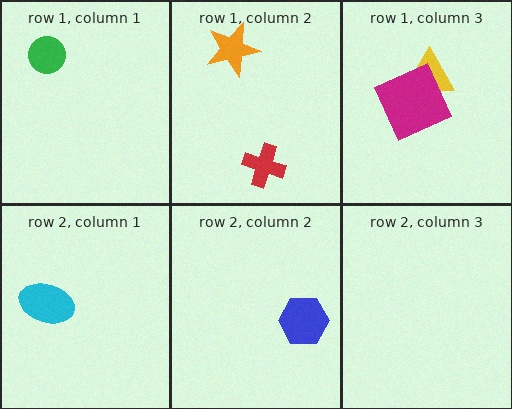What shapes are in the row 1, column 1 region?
The green circle.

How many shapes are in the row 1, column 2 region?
2.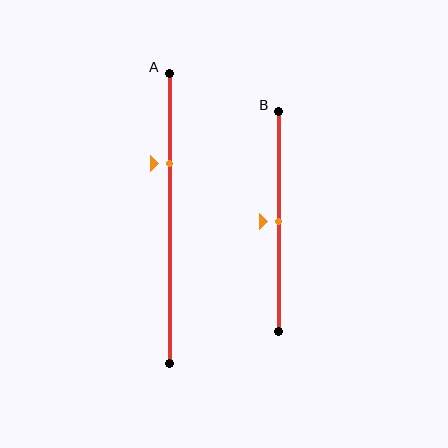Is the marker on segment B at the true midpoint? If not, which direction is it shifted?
Yes, the marker on segment B is at the true midpoint.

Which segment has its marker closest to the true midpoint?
Segment B has its marker closest to the true midpoint.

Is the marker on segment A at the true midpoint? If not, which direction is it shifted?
No, the marker on segment A is shifted upward by about 19% of the segment length.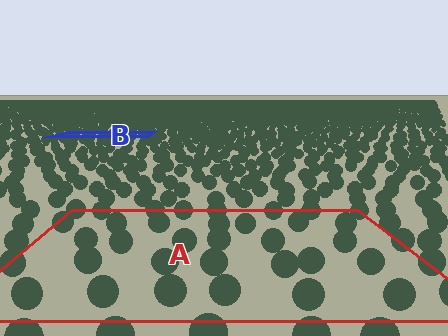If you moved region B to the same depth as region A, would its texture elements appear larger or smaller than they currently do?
They would appear larger. At a closer depth, the same texture elements are projected at a bigger on-screen size.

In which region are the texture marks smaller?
The texture marks are smaller in region B, because it is farther away.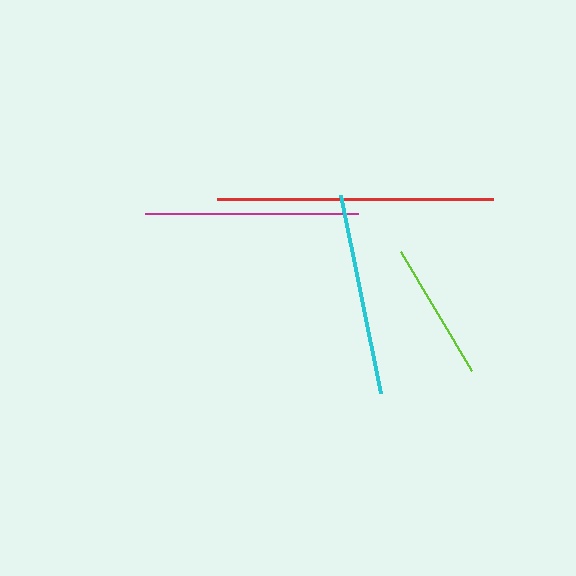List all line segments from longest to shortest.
From longest to shortest: red, magenta, cyan, lime.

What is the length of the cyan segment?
The cyan segment is approximately 202 pixels long.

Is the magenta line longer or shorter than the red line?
The red line is longer than the magenta line.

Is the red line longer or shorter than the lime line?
The red line is longer than the lime line.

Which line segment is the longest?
The red line is the longest at approximately 276 pixels.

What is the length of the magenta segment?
The magenta segment is approximately 214 pixels long.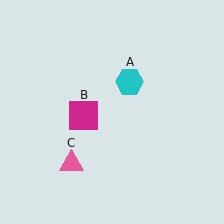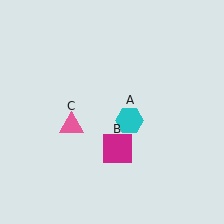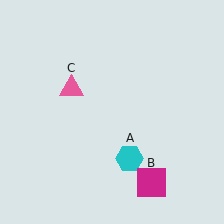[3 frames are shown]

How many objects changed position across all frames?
3 objects changed position: cyan hexagon (object A), magenta square (object B), pink triangle (object C).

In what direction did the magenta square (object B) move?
The magenta square (object B) moved down and to the right.